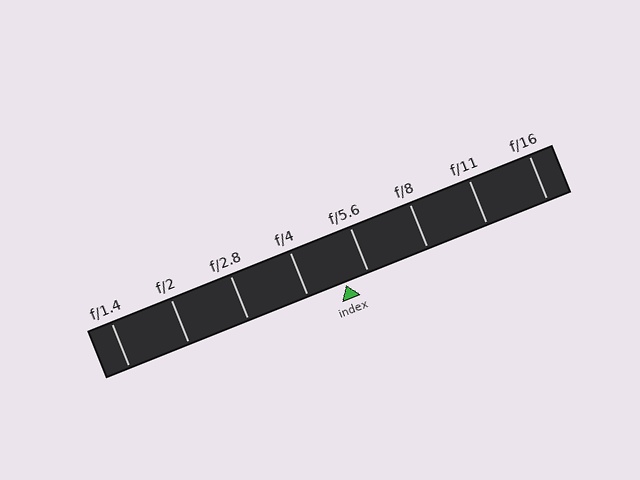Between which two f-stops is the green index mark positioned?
The index mark is between f/4 and f/5.6.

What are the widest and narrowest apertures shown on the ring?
The widest aperture shown is f/1.4 and the narrowest is f/16.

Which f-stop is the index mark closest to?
The index mark is closest to f/5.6.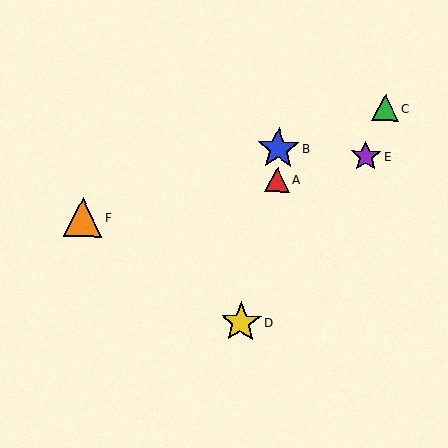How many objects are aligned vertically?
2 objects (A, B) are aligned vertically.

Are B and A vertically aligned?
Yes, both are at x≈278.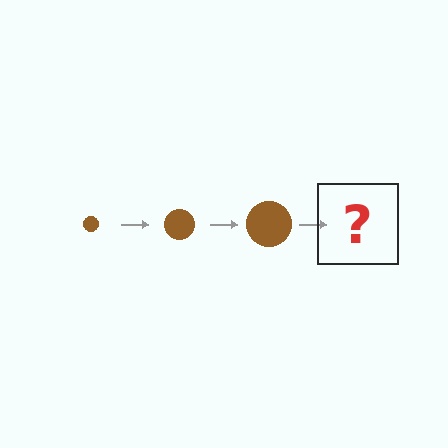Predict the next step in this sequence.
The next step is a brown circle, larger than the previous one.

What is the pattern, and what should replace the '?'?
The pattern is that the circle gets progressively larger each step. The '?' should be a brown circle, larger than the previous one.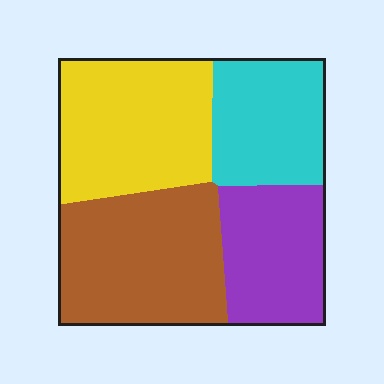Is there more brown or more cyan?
Brown.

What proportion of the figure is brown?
Brown covers around 30% of the figure.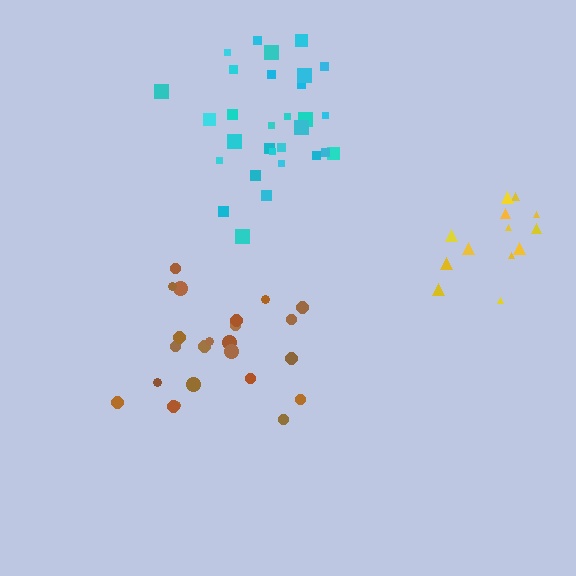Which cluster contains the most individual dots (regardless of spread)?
Cyan (30).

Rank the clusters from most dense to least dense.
cyan, brown, yellow.